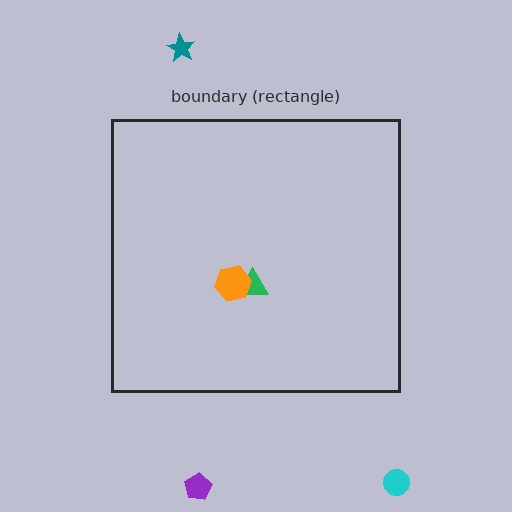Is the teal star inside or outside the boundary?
Outside.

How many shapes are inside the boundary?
2 inside, 3 outside.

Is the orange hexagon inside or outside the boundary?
Inside.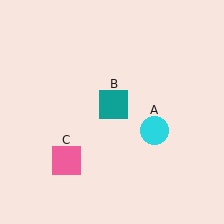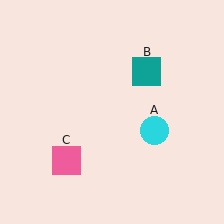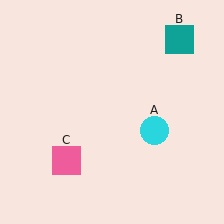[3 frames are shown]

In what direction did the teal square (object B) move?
The teal square (object B) moved up and to the right.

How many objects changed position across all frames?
1 object changed position: teal square (object B).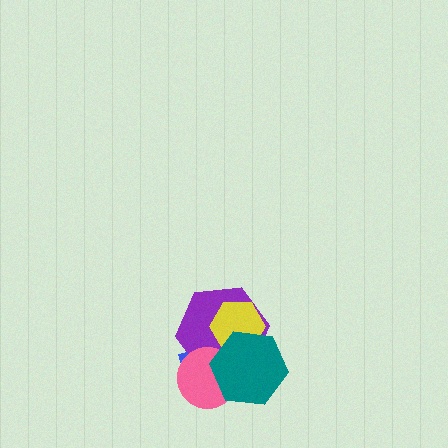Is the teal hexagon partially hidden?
No, no other shape covers it.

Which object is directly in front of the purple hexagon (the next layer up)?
The yellow hexagon is directly in front of the purple hexagon.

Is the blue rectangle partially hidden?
Yes, it is partially covered by another shape.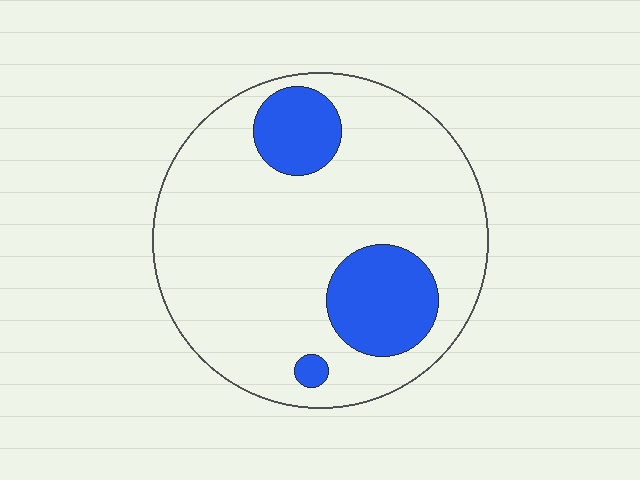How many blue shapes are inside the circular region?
3.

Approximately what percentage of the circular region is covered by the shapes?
Approximately 20%.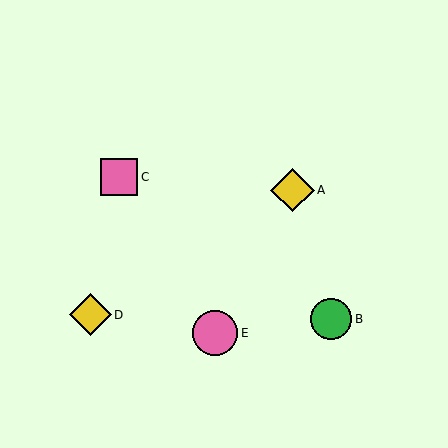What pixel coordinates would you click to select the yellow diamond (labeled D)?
Click at (90, 315) to select the yellow diamond D.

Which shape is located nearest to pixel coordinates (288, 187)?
The yellow diamond (labeled A) at (293, 190) is nearest to that location.